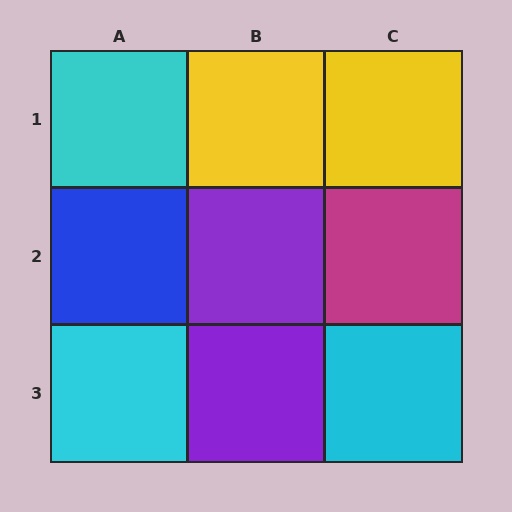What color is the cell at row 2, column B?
Purple.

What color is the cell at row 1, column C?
Yellow.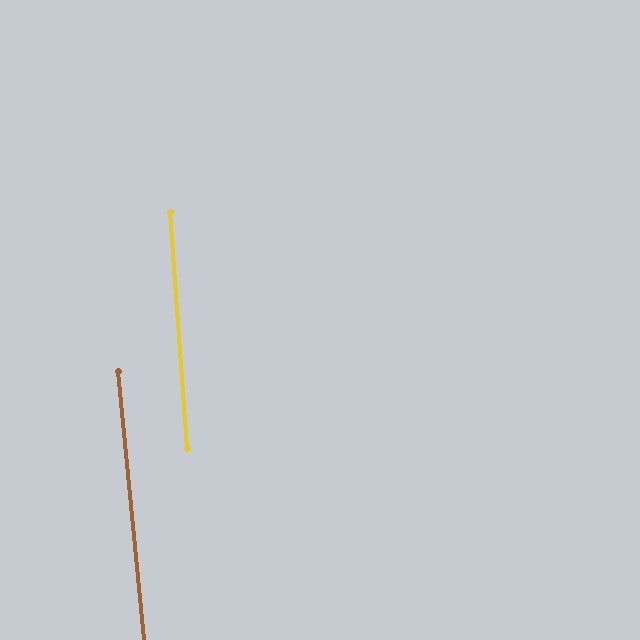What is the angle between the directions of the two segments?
Approximately 1 degree.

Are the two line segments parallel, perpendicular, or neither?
Parallel — their directions differ by only 1.3°.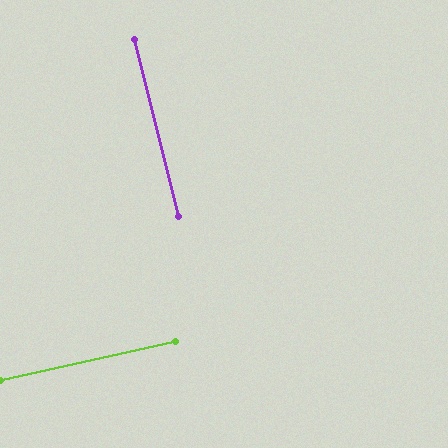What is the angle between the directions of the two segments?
Approximately 88 degrees.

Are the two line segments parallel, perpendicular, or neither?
Perpendicular — they meet at approximately 88°.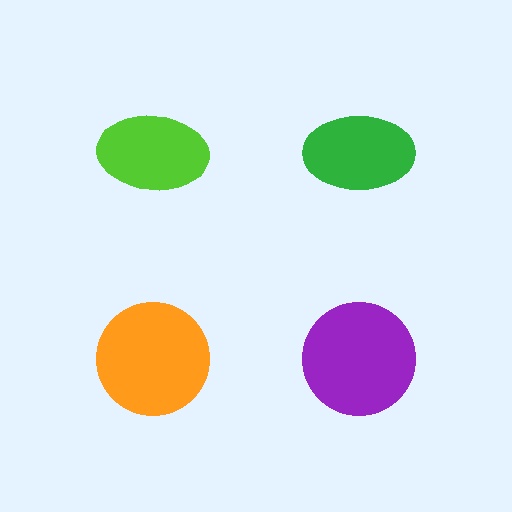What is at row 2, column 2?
A purple circle.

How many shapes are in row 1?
2 shapes.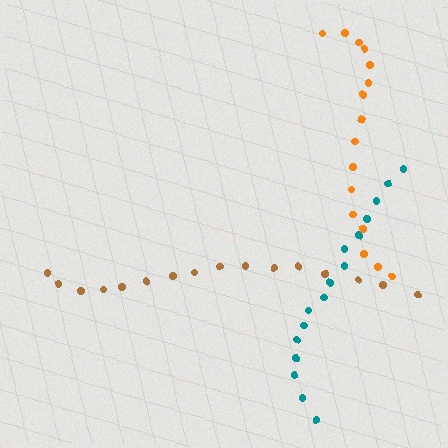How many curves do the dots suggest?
There are 3 distinct paths.